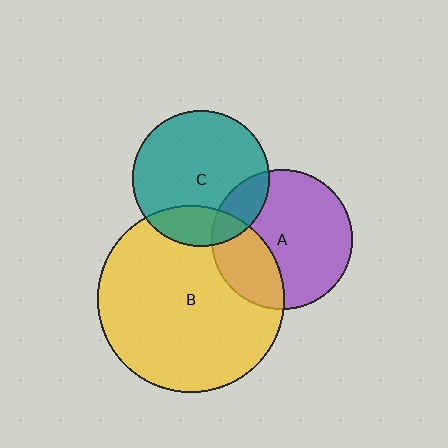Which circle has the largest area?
Circle B (yellow).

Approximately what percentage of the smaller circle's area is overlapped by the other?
Approximately 30%.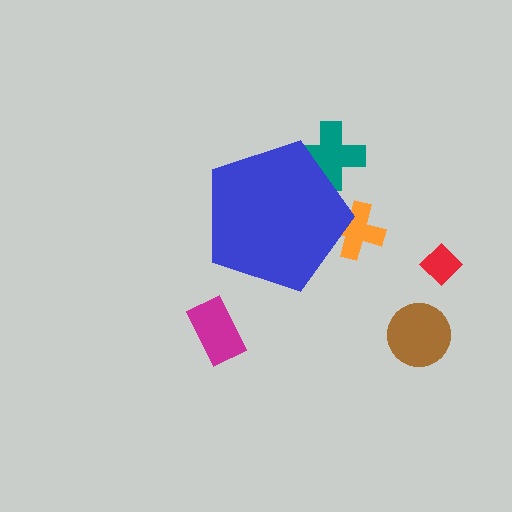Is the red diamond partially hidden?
No, the red diamond is fully visible.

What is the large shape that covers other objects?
A blue pentagon.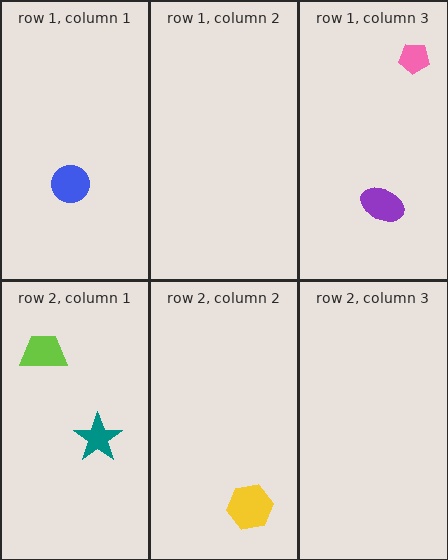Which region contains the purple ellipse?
The row 1, column 3 region.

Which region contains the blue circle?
The row 1, column 1 region.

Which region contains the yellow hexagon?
The row 2, column 2 region.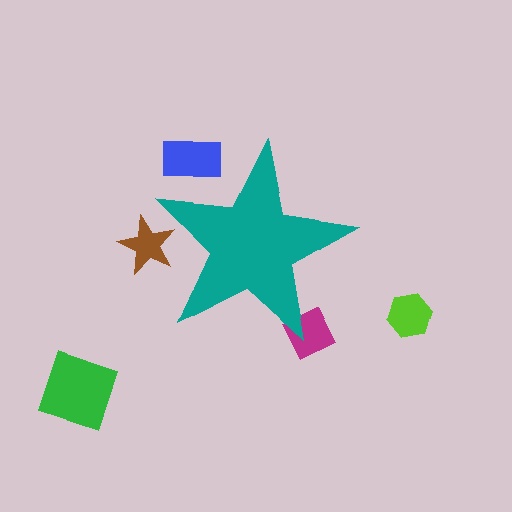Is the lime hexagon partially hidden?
No, the lime hexagon is fully visible.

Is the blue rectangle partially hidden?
Yes, the blue rectangle is partially hidden behind the teal star.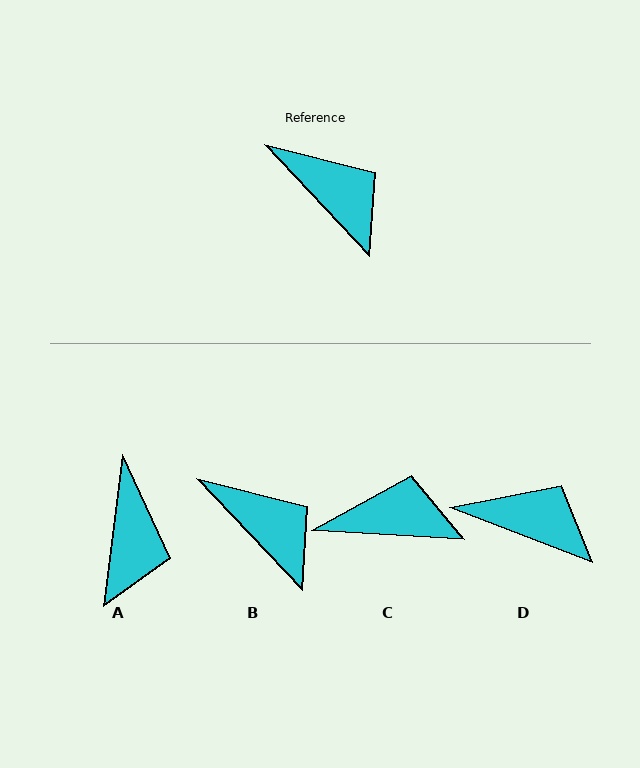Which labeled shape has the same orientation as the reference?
B.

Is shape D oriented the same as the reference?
No, it is off by about 25 degrees.